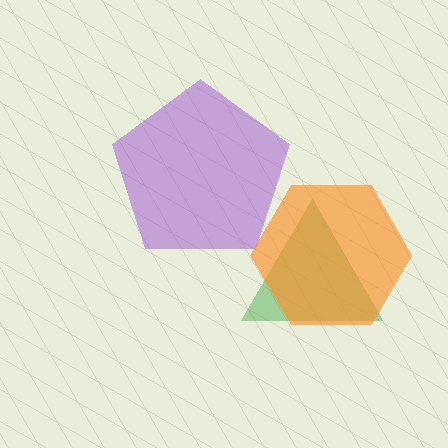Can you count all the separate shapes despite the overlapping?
Yes, there are 3 separate shapes.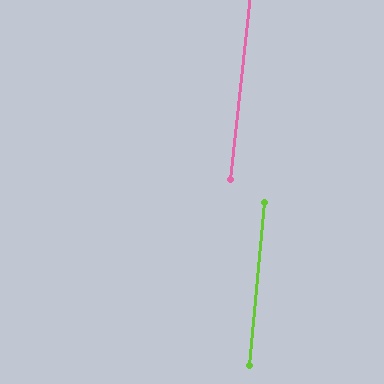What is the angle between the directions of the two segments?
Approximately 1 degree.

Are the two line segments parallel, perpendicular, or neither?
Parallel — their directions differ by only 0.9°.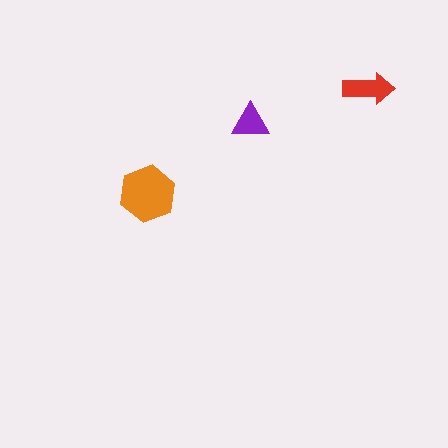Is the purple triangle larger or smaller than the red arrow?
Smaller.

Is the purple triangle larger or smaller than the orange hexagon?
Smaller.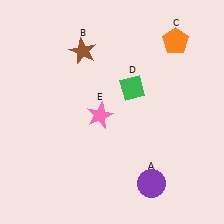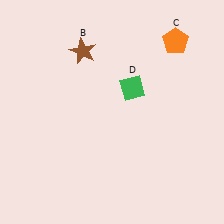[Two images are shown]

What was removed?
The purple circle (A), the pink star (E) were removed in Image 2.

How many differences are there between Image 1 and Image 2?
There are 2 differences between the two images.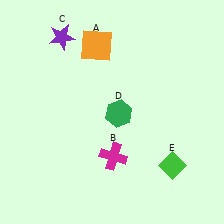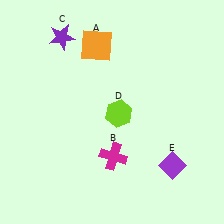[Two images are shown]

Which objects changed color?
D changed from green to lime. E changed from green to purple.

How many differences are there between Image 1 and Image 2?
There are 2 differences between the two images.